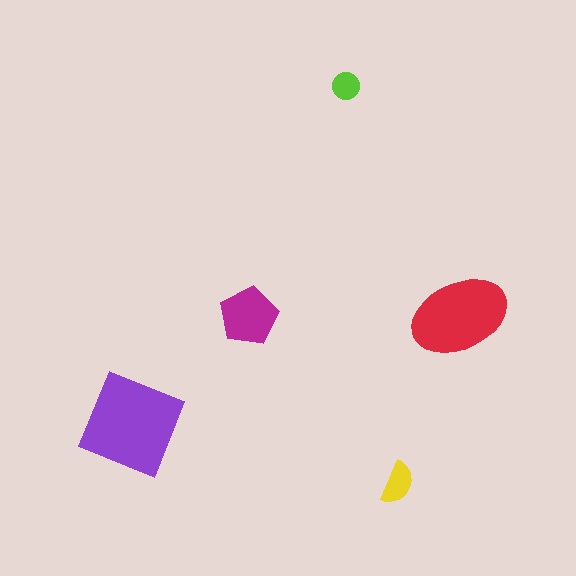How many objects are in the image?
There are 5 objects in the image.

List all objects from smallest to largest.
The lime circle, the yellow semicircle, the magenta pentagon, the red ellipse, the purple diamond.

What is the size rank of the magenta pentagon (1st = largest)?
3rd.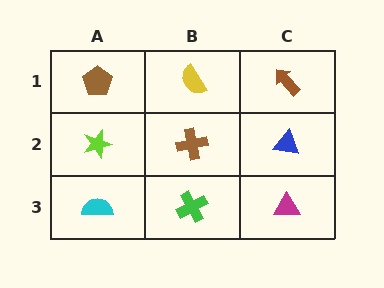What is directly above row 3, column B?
A brown cross.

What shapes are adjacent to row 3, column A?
A lime star (row 2, column A), a green cross (row 3, column B).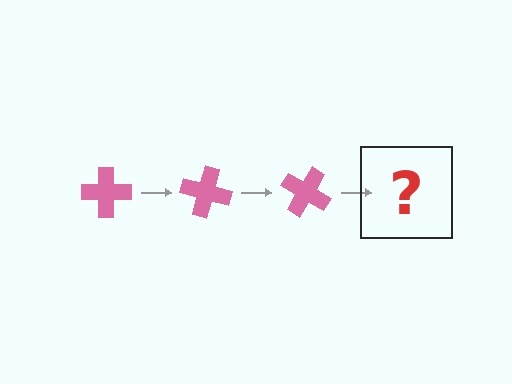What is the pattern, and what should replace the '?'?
The pattern is that the cross rotates 15 degrees each step. The '?' should be a pink cross rotated 45 degrees.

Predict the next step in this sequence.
The next step is a pink cross rotated 45 degrees.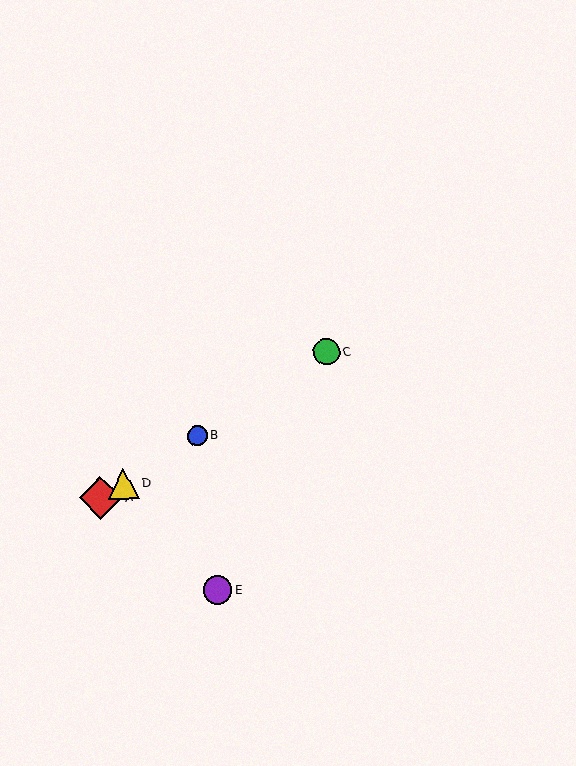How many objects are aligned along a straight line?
4 objects (A, B, C, D) are aligned along a straight line.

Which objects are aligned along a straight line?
Objects A, B, C, D are aligned along a straight line.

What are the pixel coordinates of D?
Object D is at (123, 483).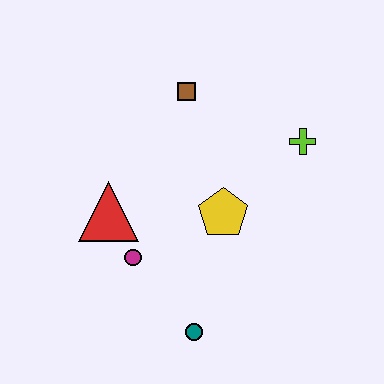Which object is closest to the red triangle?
The magenta circle is closest to the red triangle.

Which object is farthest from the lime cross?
The teal circle is farthest from the lime cross.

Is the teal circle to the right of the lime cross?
No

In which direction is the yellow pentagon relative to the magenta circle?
The yellow pentagon is to the right of the magenta circle.